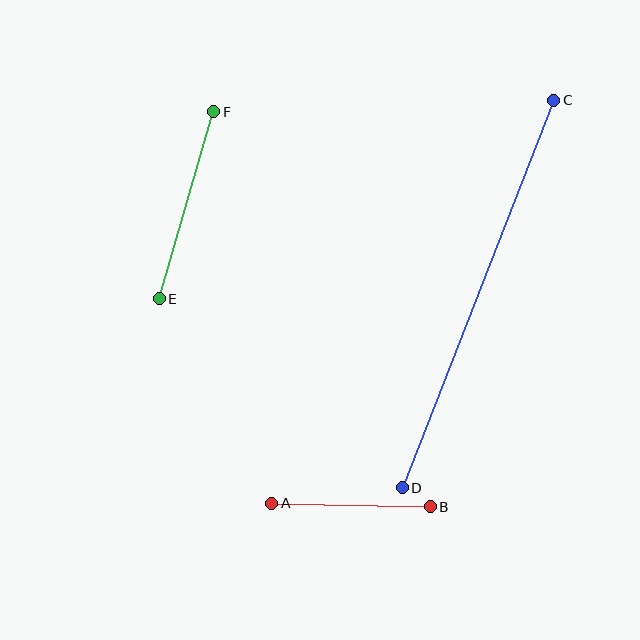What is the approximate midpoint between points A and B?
The midpoint is at approximately (351, 505) pixels.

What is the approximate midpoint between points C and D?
The midpoint is at approximately (478, 294) pixels.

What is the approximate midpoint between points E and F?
The midpoint is at approximately (186, 205) pixels.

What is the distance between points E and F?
The distance is approximately 195 pixels.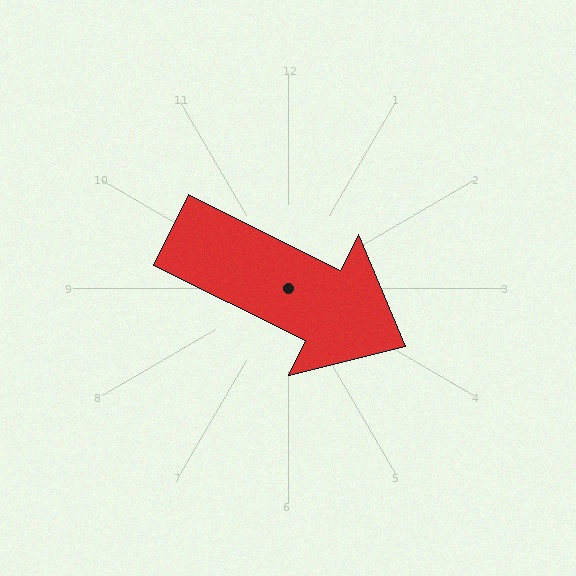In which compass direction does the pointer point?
Southeast.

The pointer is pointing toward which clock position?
Roughly 4 o'clock.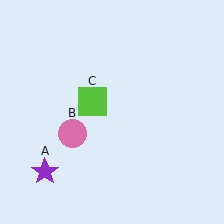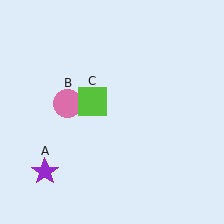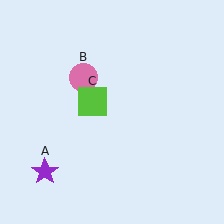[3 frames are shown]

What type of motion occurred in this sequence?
The pink circle (object B) rotated clockwise around the center of the scene.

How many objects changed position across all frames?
1 object changed position: pink circle (object B).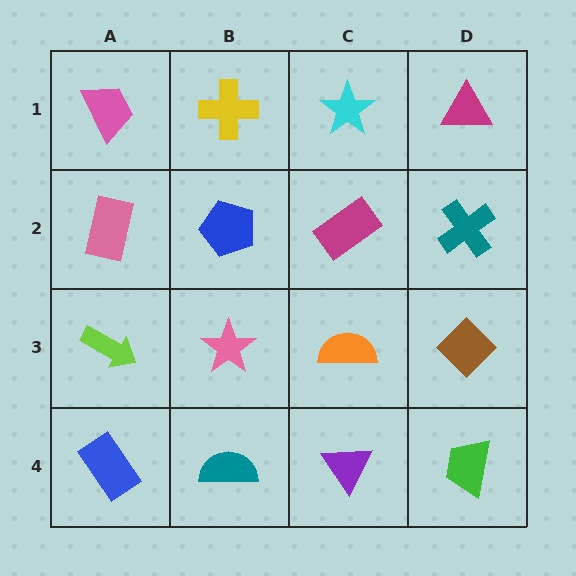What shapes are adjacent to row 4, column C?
An orange semicircle (row 3, column C), a teal semicircle (row 4, column B), a green trapezoid (row 4, column D).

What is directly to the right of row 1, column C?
A magenta triangle.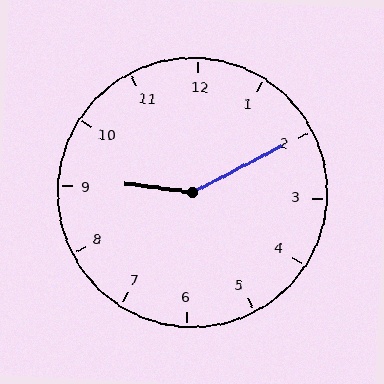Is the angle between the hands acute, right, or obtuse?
It is obtuse.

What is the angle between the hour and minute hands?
Approximately 145 degrees.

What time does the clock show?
9:10.